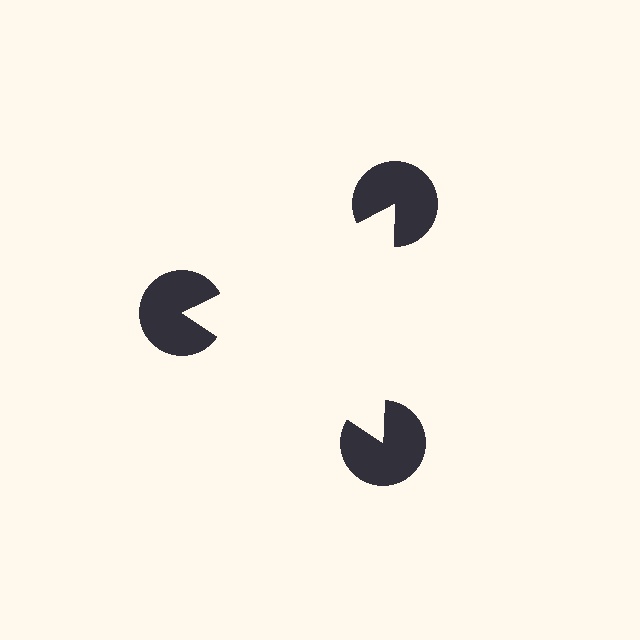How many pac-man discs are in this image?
There are 3 — one at each vertex of the illusory triangle.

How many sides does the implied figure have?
3 sides.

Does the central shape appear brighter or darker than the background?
It typically appears slightly brighter than the background, even though no actual brightness change is drawn.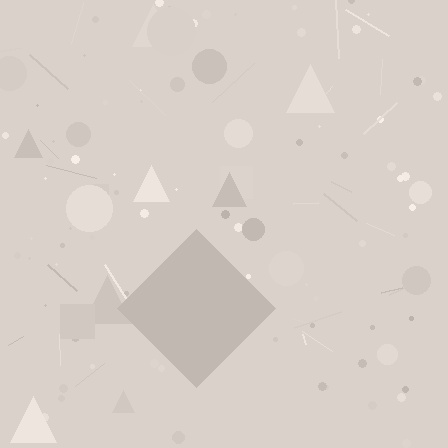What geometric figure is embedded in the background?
A diamond is embedded in the background.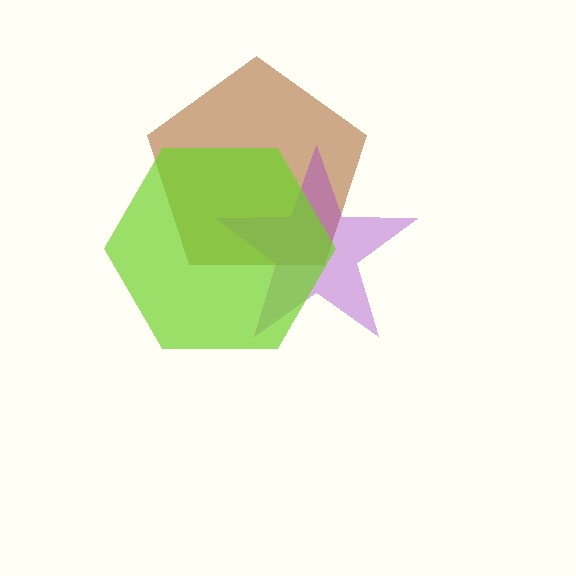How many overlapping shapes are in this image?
There are 3 overlapping shapes in the image.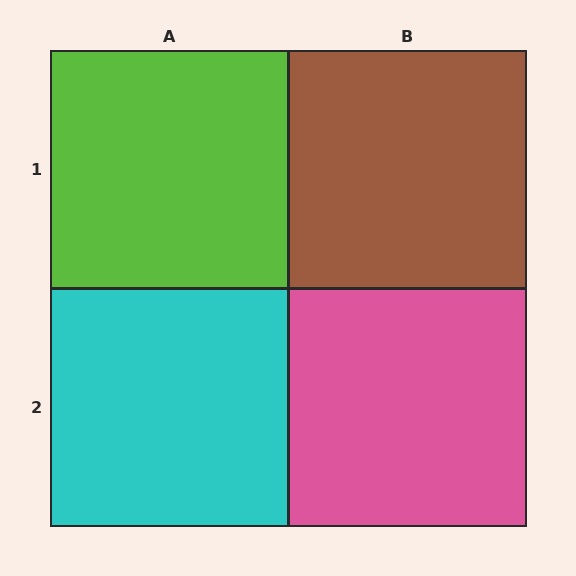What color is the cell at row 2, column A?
Cyan.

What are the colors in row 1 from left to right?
Lime, brown.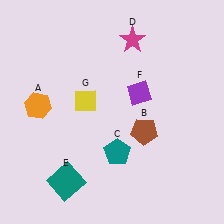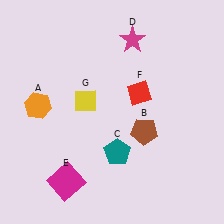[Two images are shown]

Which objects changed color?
E changed from teal to magenta. F changed from purple to red.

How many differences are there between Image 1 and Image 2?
There are 2 differences between the two images.